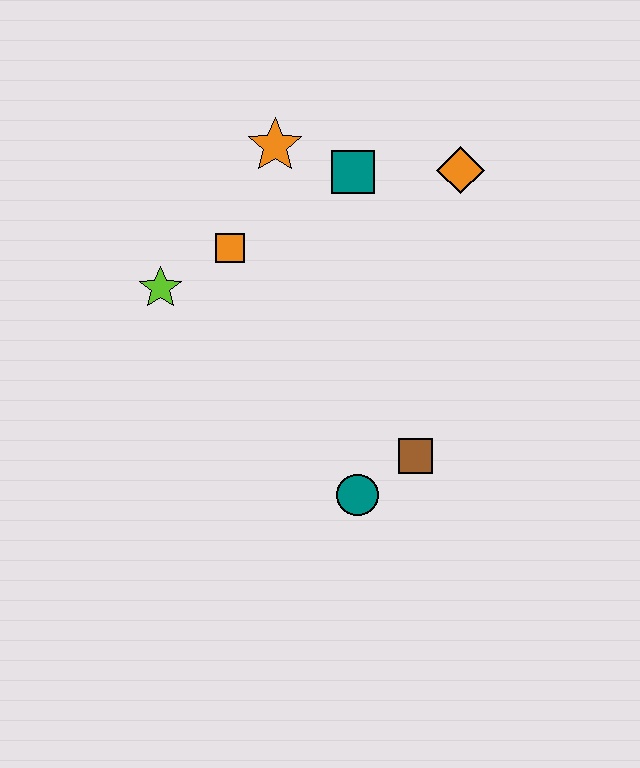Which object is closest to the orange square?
The lime star is closest to the orange square.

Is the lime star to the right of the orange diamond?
No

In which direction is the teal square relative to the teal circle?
The teal square is above the teal circle.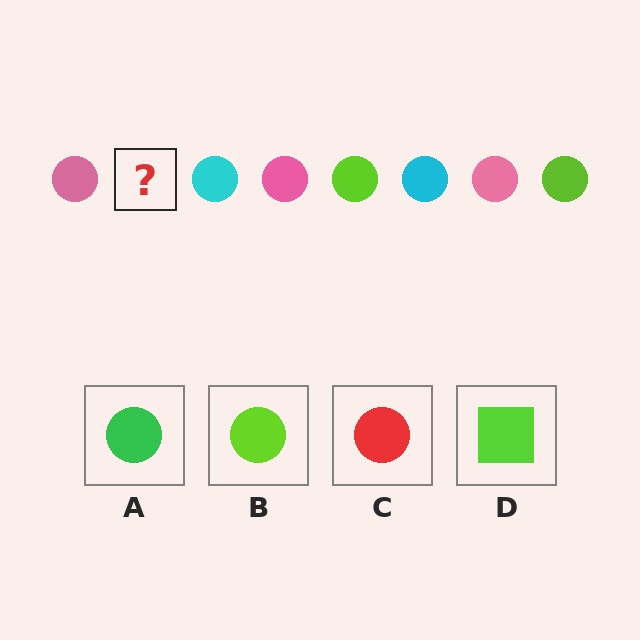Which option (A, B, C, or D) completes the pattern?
B.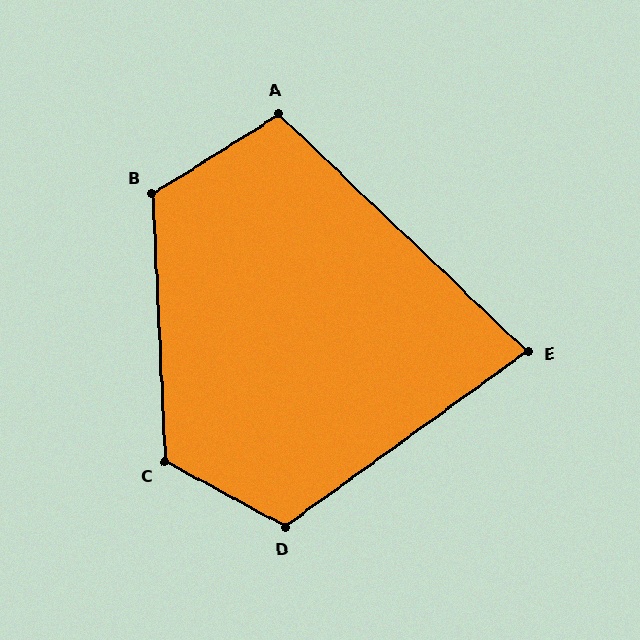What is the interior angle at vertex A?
Approximately 104 degrees (obtuse).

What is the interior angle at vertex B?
Approximately 119 degrees (obtuse).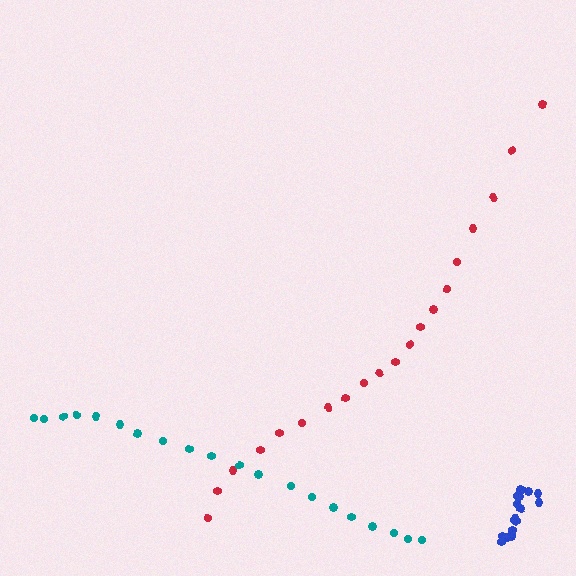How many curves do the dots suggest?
There are 3 distinct paths.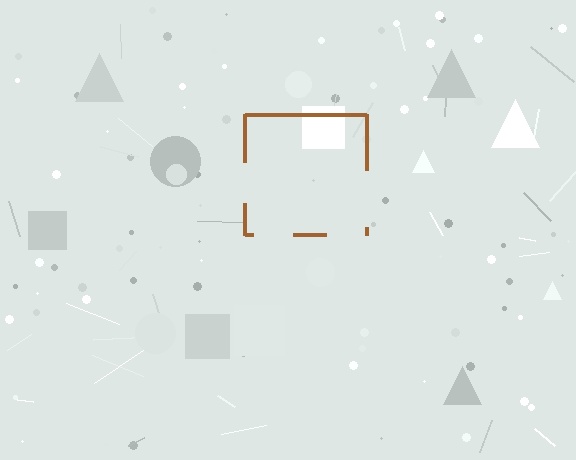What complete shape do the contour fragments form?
The contour fragments form a square.